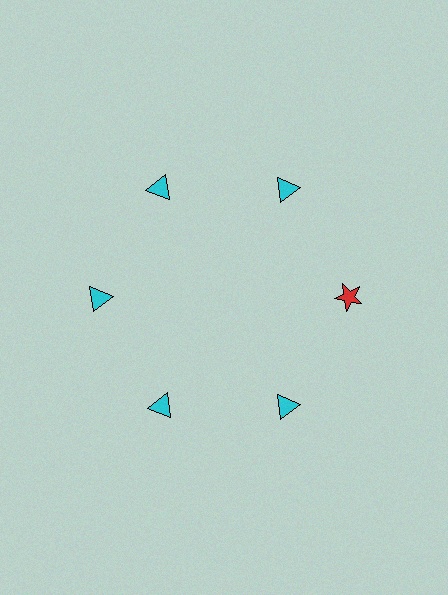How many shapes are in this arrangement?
There are 6 shapes arranged in a ring pattern.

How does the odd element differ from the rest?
It differs in both color (red instead of cyan) and shape (star instead of triangle).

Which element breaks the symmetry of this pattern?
The red star at roughly the 3 o'clock position breaks the symmetry. All other shapes are cyan triangles.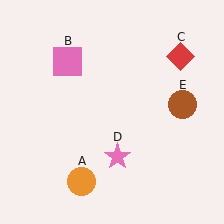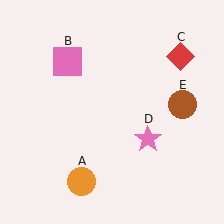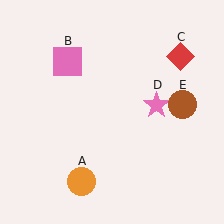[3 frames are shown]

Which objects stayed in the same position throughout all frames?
Orange circle (object A) and pink square (object B) and red diamond (object C) and brown circle (object E) remained stationary.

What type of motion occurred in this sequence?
The pink star (object D) rotated counterclockwise around the center of the scene.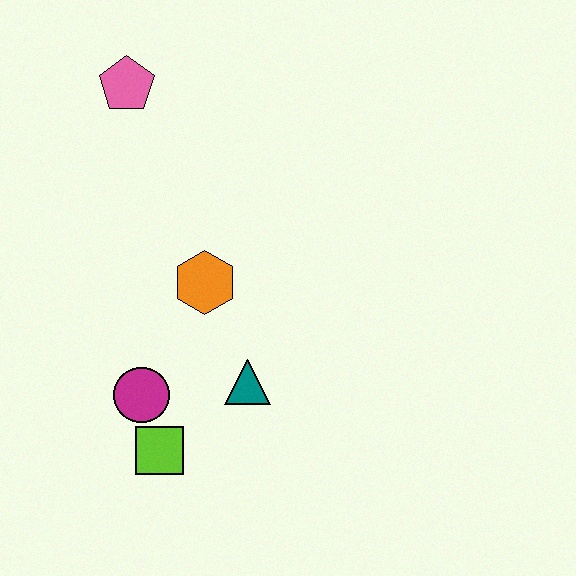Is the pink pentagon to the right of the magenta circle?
No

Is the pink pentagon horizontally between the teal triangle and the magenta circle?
No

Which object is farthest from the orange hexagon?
The pink pentagon is farthest from the orange hexagon.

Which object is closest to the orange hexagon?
The teal triangle is closest to the orange hexagon.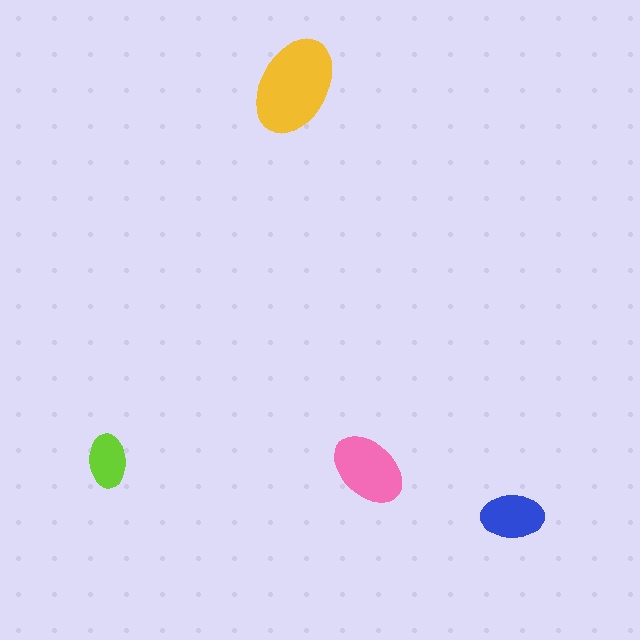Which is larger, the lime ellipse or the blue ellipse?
The blue one.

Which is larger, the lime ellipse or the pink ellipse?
The pink one.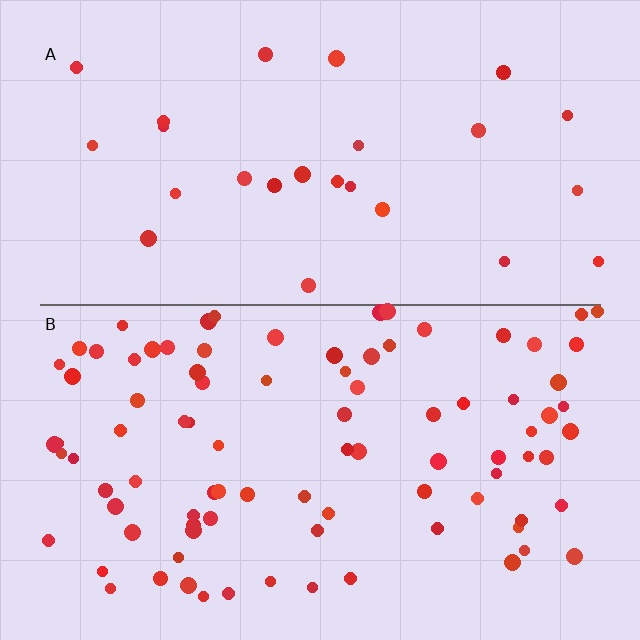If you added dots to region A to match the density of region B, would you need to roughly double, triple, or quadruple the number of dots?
Approximately quadruple.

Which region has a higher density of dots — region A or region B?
B (the bottom).